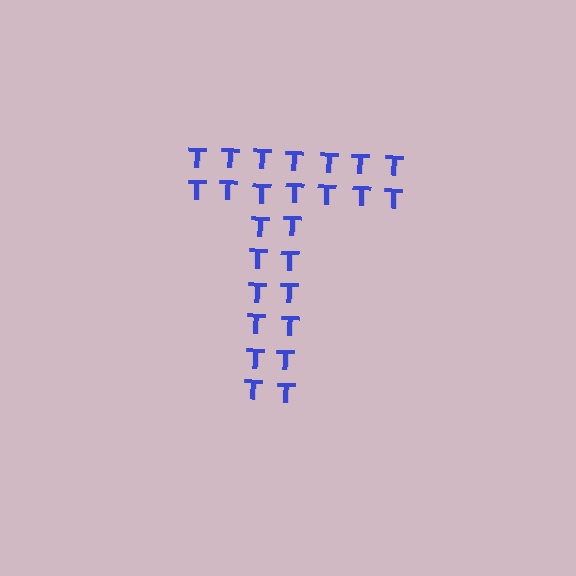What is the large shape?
The large shape is the letter T.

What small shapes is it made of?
It is made of small letter T's.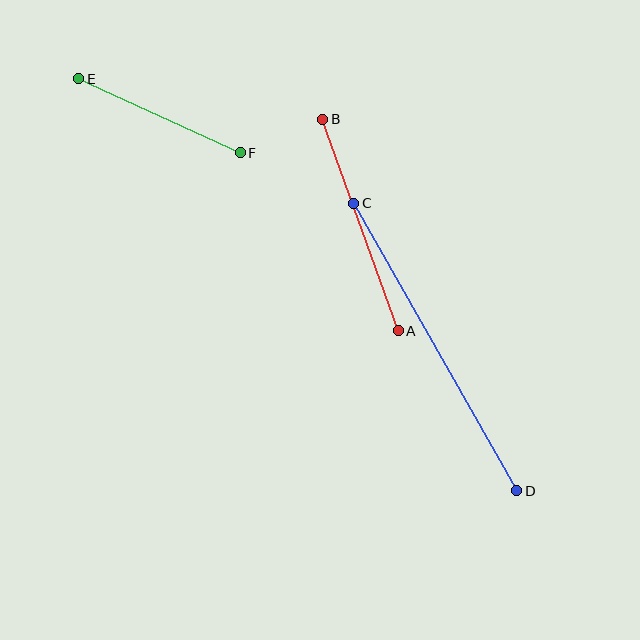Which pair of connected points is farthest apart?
Points C and D are farthest apart.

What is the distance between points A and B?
The distance is approximately 224 pixels.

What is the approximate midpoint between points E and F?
The midpoint is at approximately (160, 116) pixels.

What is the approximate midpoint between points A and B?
The midpoint is at approximately (361, 225) pixels.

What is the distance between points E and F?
The distance is approximately 178 pixels.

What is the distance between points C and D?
The distance is approximately 331 pixels.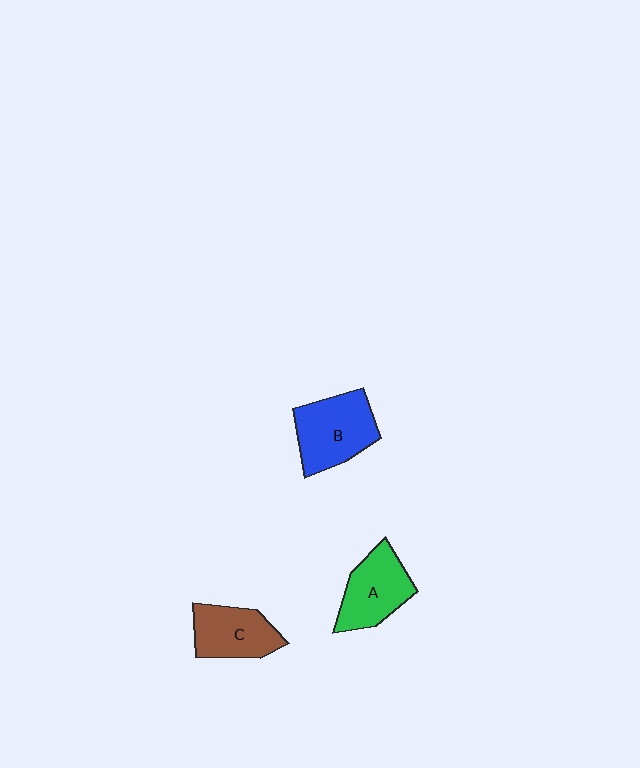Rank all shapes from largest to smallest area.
From largest to smallest: B (blue), A (green), C (brown).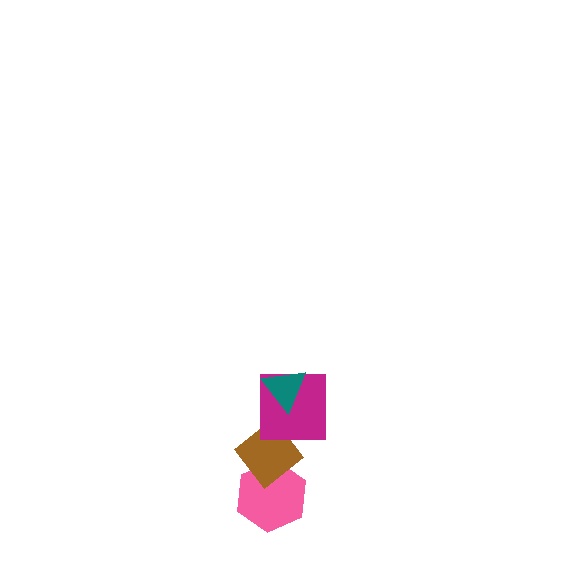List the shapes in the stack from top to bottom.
From top to bottom: the teal triangle, the magenta square, the brown diamond, the pink hexagon.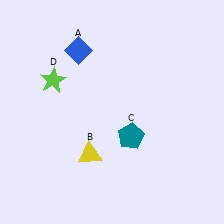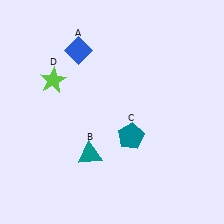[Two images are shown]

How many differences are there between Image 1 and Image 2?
There is 1 difference between the two images.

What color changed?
The triangle (B) changed from yellow in Image 1 to teal in Image 2.